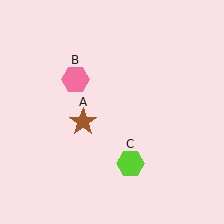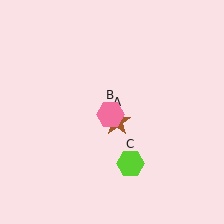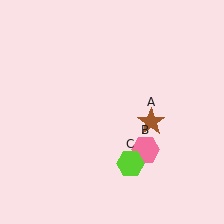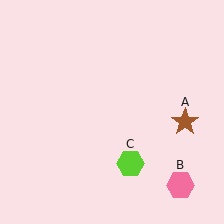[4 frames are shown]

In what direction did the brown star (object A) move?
The brown star (object A) moved right.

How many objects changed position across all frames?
2 objects changed position: brown star (object A), pink hexagon (object B).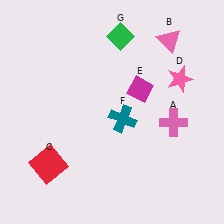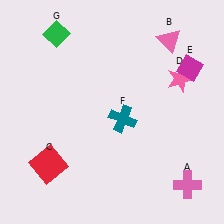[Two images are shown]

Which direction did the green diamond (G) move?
The green diamond (G) moved left.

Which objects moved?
The objects that moved are: the pink cross (A), the magenta diamond (E), the green diamond (G).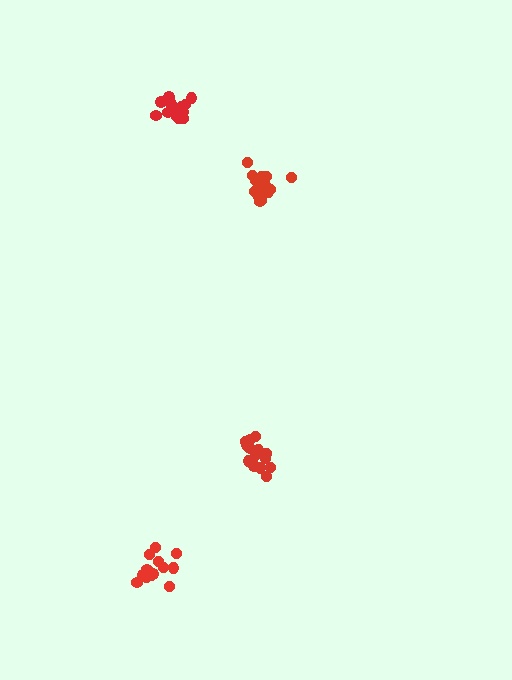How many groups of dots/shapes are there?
There are 4 groups.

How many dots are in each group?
Group 1: 17 dots, Group 2: 14 dots, Group 3: 15 dots, Group 4: 16 dots (62 total).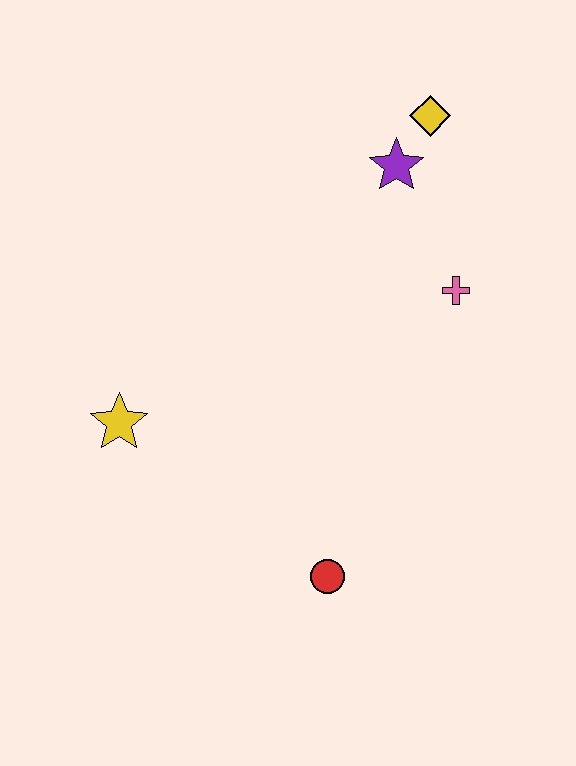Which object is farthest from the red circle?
The yellow diamond is farthest from the red circle.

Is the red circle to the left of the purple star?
Yes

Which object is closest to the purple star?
The yellow diamond is closest to the purple star.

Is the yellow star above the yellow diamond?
No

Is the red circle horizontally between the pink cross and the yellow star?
Yes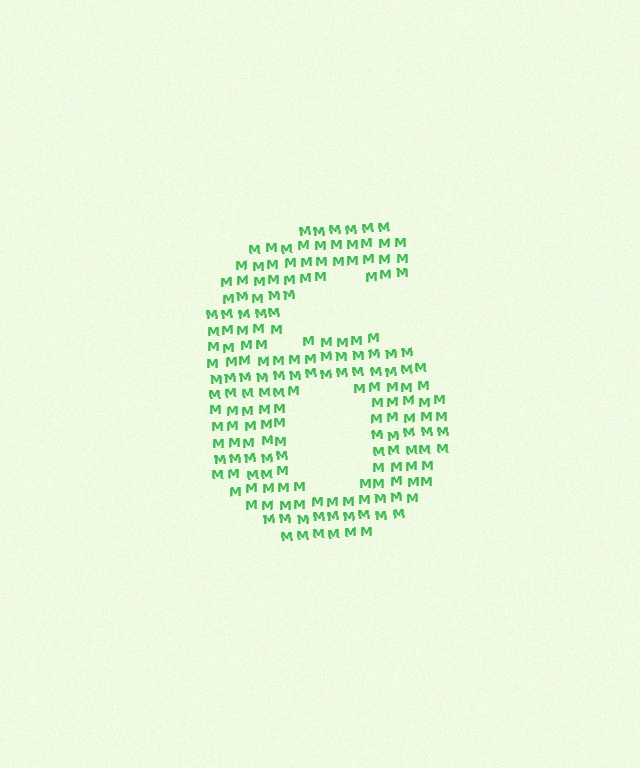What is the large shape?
The large shape is the digit 6.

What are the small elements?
The small elements are letter M's.